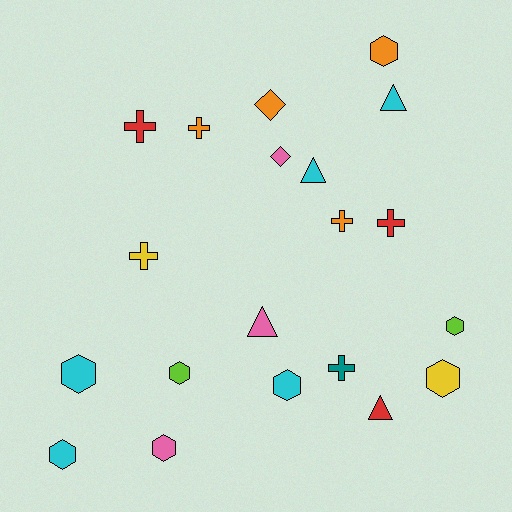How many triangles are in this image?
There are 4 triangles.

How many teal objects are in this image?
There is 1 teal object.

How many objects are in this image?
There are 20 objects.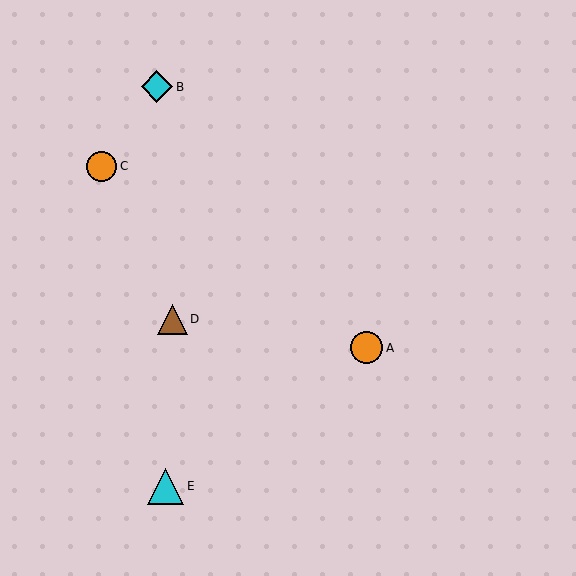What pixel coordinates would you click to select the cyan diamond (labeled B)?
Click at (157, 87) to select the cyan diamond B.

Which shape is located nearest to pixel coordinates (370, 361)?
The orange circle (labeled A) at (367, 348) is nearest to that location.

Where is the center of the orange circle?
The center of the orange circle is at (101, 166).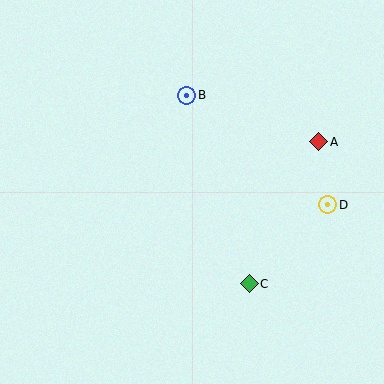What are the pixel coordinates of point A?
Point A is at (319, 142).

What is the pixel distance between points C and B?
The distance between C and B is 198 pixels.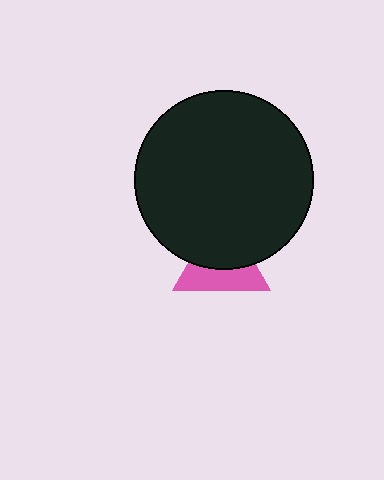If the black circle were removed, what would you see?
You would see the complete pink triangle.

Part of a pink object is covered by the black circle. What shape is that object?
It is a triangle.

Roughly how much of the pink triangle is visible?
About half of it is visible (roughly 47%).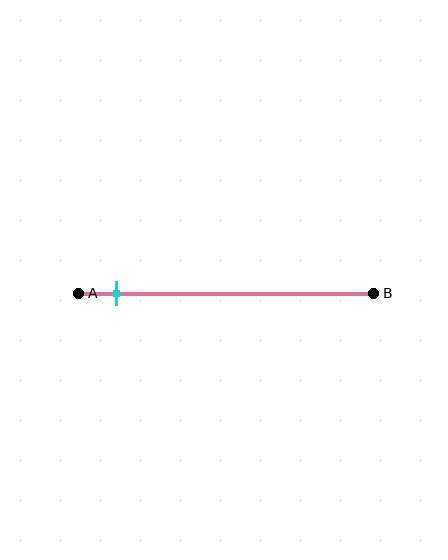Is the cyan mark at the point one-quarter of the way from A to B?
No, the mark is at about 15% from A, not at the 25% one-quarter point.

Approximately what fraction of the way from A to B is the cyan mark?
The cyan mark is approximately 15% of the way from A to B.